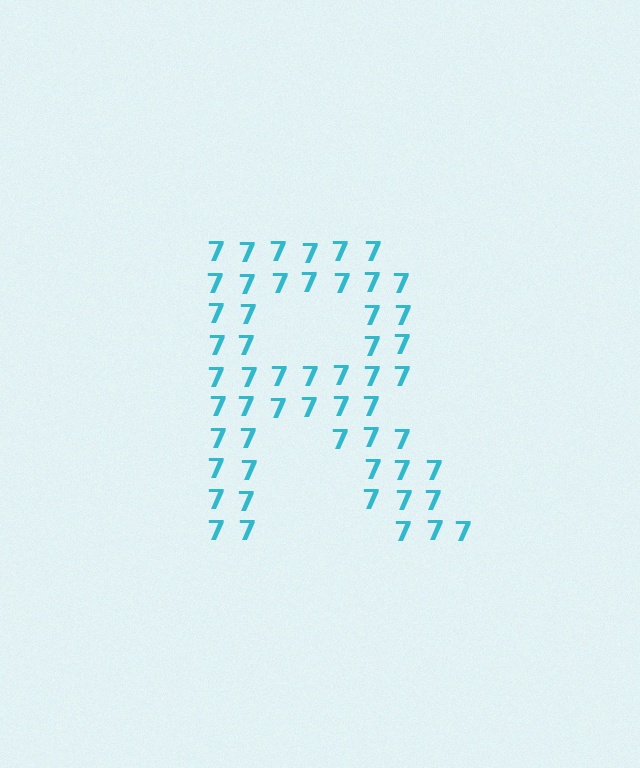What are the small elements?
The small elements are digit 7's.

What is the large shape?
The large shape is the letter R.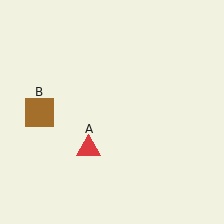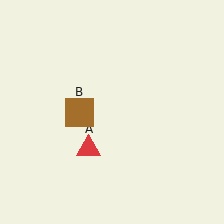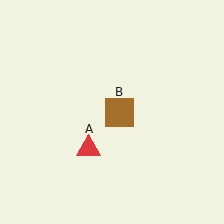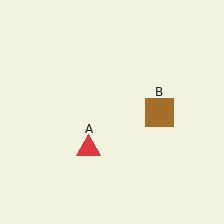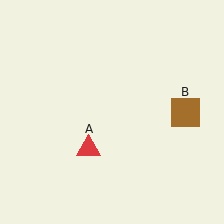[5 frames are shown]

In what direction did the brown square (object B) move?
The brown square (object B) moved right.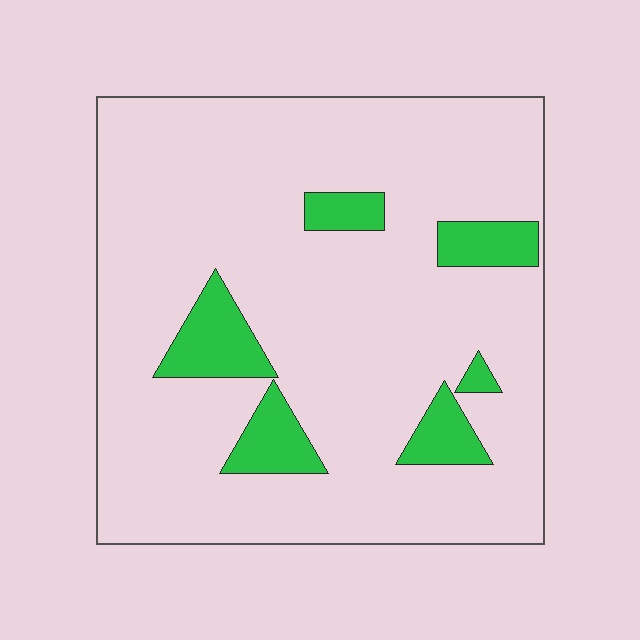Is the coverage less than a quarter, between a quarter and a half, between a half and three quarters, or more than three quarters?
Less than a quarter.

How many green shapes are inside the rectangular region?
6.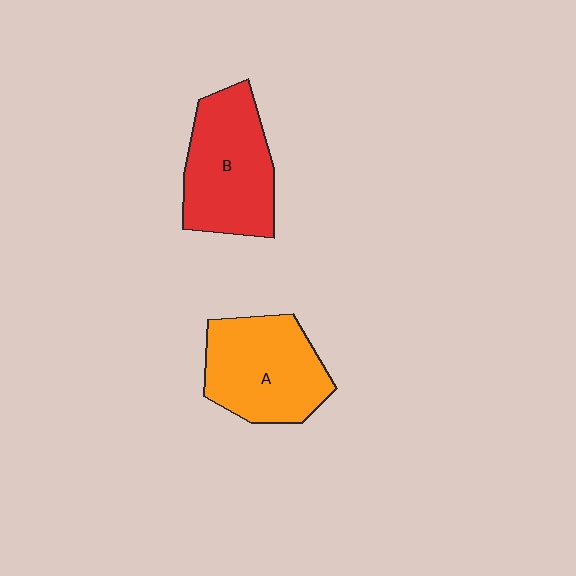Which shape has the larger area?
Shape B (red).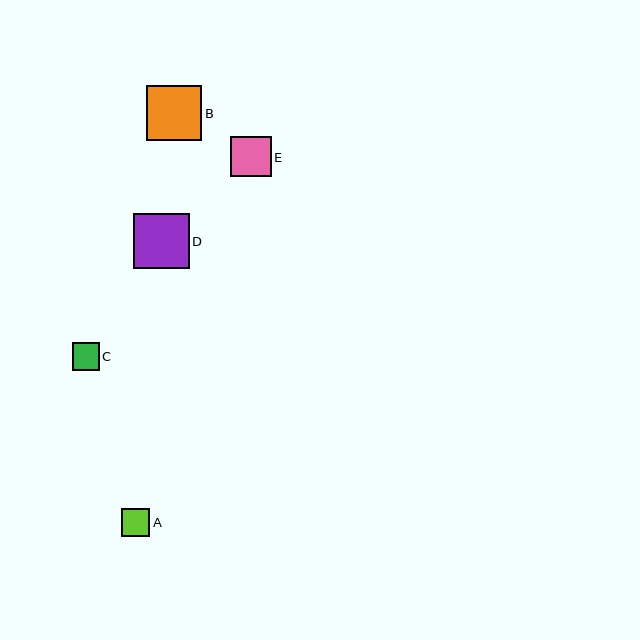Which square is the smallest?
Square C is the smallest with a size of approximately 27 pixels.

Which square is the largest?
Square D is the largest with a size of approximately 55 pixels.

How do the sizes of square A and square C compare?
Square A and square C are approximately the same size.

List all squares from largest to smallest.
From largest to smallest: D, B, E, A, C.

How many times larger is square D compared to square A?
Square D is approximately 2.0 times the size of square A.